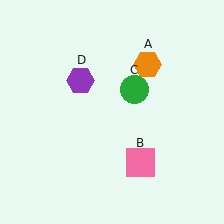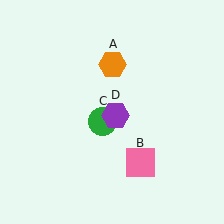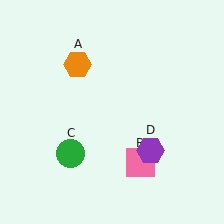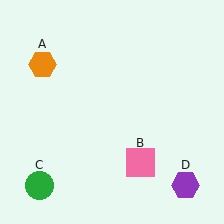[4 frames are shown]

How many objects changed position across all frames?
3 objects changed position: orange hexagon (object A), green circle (object C), purple hexagon (object D).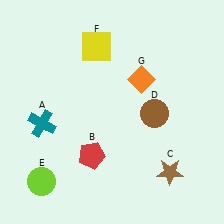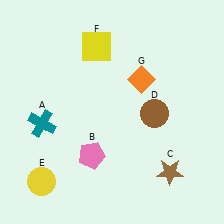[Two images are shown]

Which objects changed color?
B changed from red to pink. E changed from lime to yellow.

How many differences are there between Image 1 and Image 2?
There are 2 differences between the two images.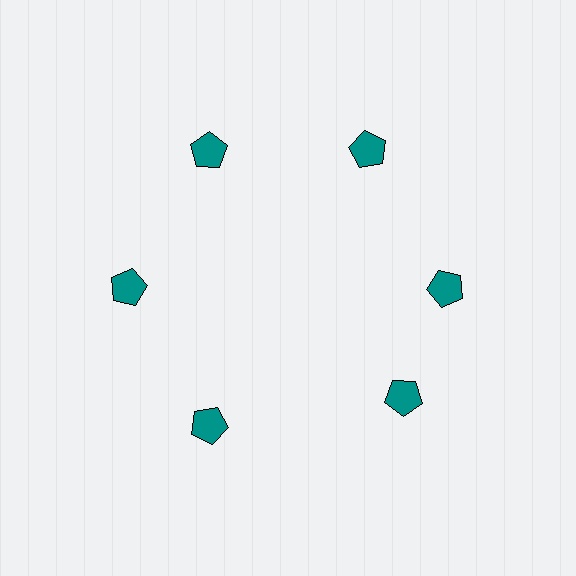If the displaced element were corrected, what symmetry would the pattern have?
It would have 6-fold rotational symmetry — the pattern would map onto itself every 60 degrees.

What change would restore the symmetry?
The symmetry would be restored by rotating it back into even spacing with its neighbors so that all 6 pentagons sit at equal angles and equal distance from the center.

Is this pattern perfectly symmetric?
No. The 6 teal pentagons are arranged in a ring, but one element near the 5 o'clock position is rotated out of alignment along the ring, breaking the 6-fold rotational symmetry.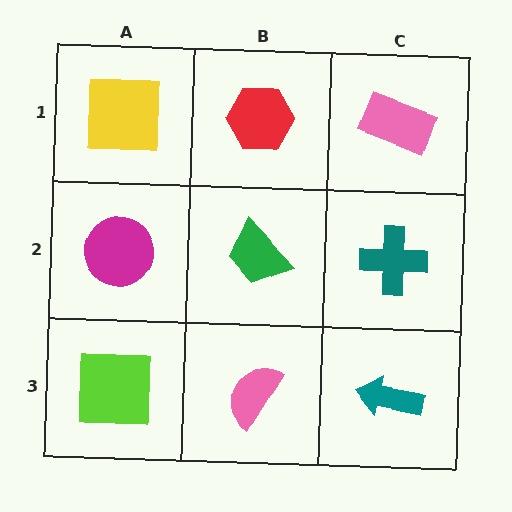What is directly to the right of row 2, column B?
A teal cross.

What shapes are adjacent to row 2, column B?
A red hexagon (row 1, column B), a pink semicircle (row 3, column B), a magenta circle (row 2, column A), a teal cross (row 2, column C).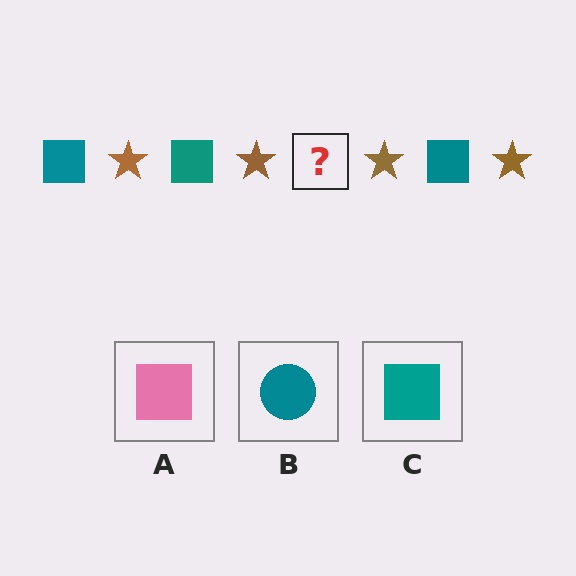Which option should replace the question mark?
Option C.